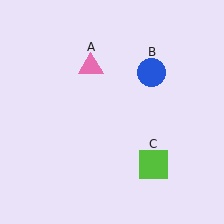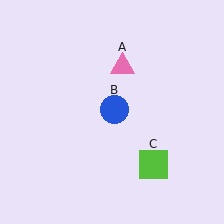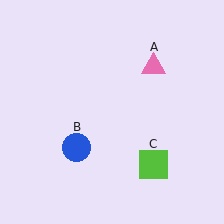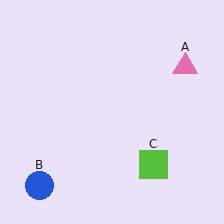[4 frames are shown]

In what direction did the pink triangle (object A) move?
The pink triangle (object A) moved right.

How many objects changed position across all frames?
2 objects changed position: pink triangle (object A), blue circle (object B).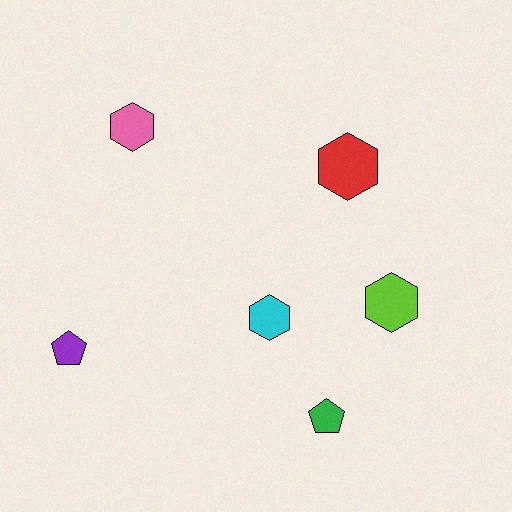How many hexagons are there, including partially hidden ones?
There are 4 hexagons.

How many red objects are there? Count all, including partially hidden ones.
There is 1 red object.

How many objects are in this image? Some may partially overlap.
There are 6 objects.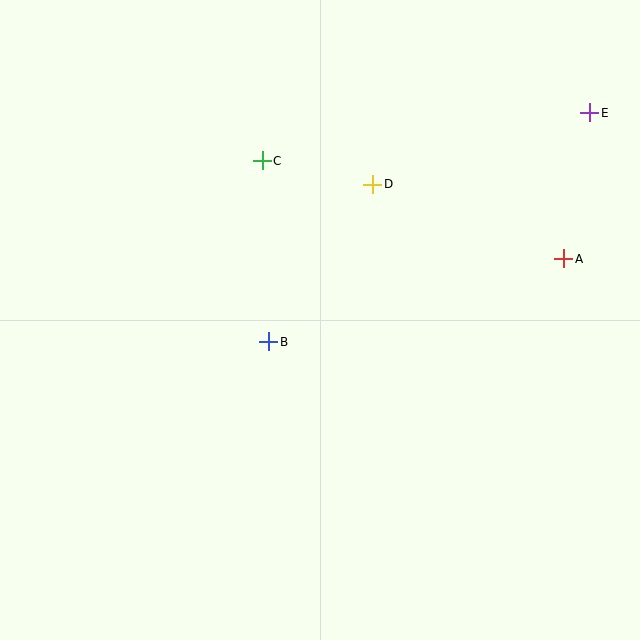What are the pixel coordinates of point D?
Point D is at (373, 184).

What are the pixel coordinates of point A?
Point A is at (564, 259).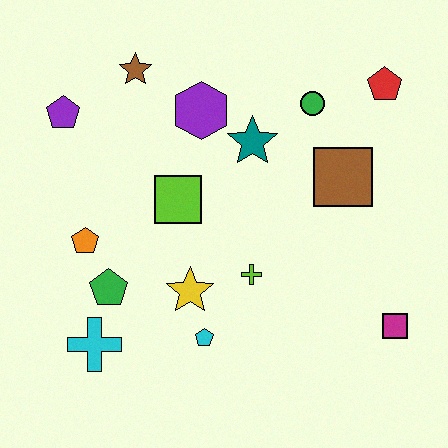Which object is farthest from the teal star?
The cyan cross is farthest from the teal star.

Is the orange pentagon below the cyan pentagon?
No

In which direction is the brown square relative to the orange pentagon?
The brown square is to the right of the orange pentagon.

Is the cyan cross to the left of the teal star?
Yes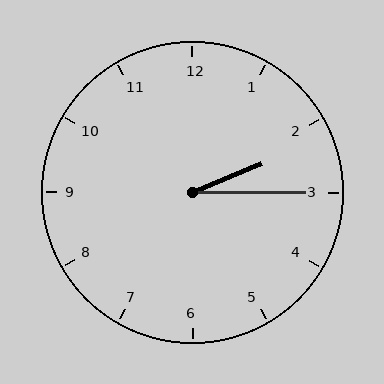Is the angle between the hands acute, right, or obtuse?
It is acute.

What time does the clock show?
2:15.